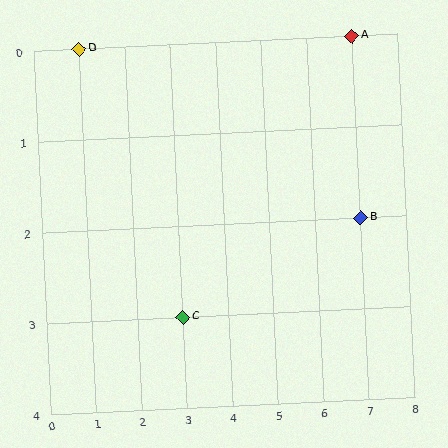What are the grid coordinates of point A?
Point A is at grid coordinates (7, 0).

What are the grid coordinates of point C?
Point C is at grid coordinates (3, 3).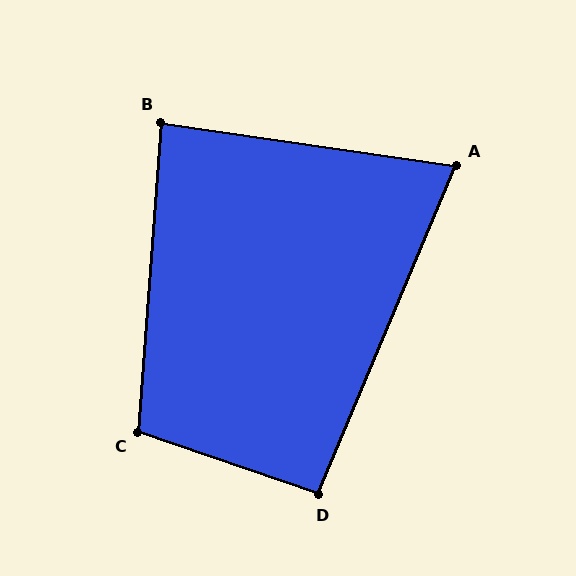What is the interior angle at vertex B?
Approximately 86 degrees (approximately right).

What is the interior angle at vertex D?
Approximately 94 degrees (approximately right).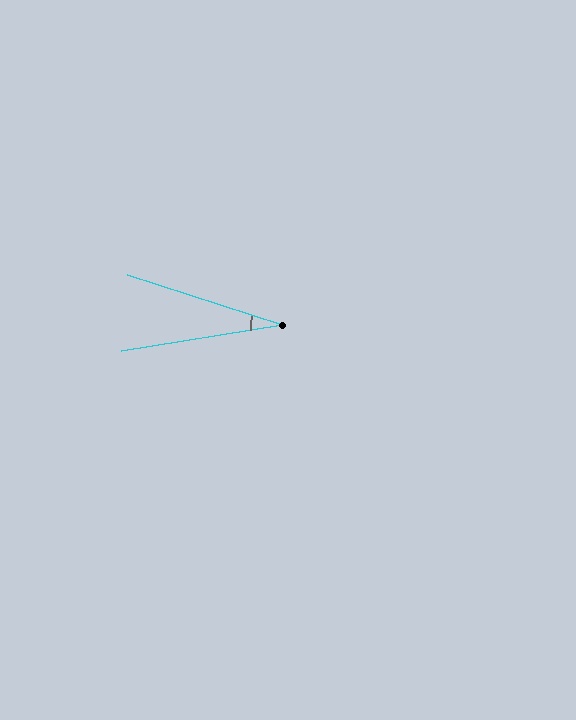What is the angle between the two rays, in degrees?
Approximately 27 degrees.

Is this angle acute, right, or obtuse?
It is acute.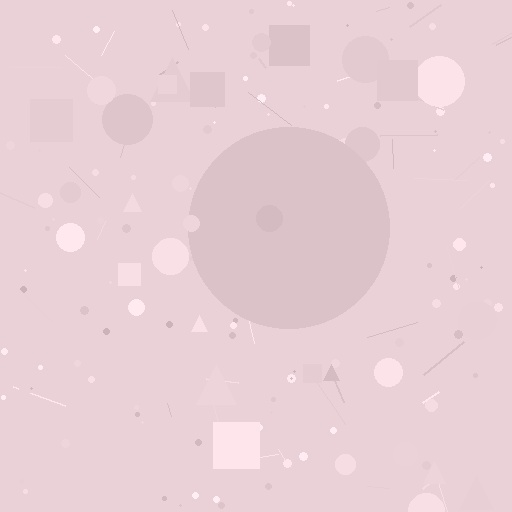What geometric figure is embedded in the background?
A circle is embedded in the background.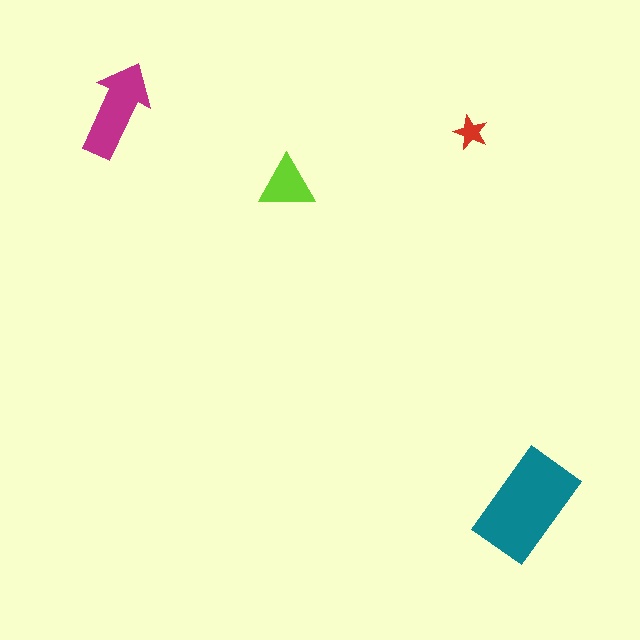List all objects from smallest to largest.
The red star, the lime triangle, the magenta arrow, the teal rectangle.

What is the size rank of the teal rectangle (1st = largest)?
1st.